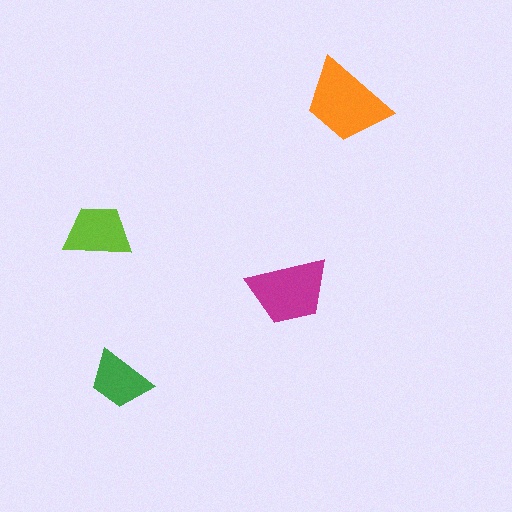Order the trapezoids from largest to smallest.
the orange one, the magenta one, the lime one, the green one.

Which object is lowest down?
The green trapezoid is bottommost.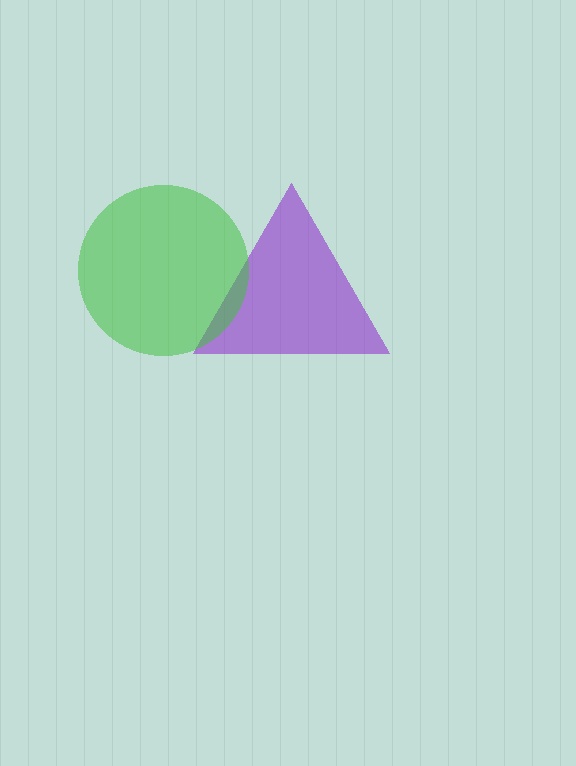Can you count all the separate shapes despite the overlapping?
Yes, there are 2 separate shapes.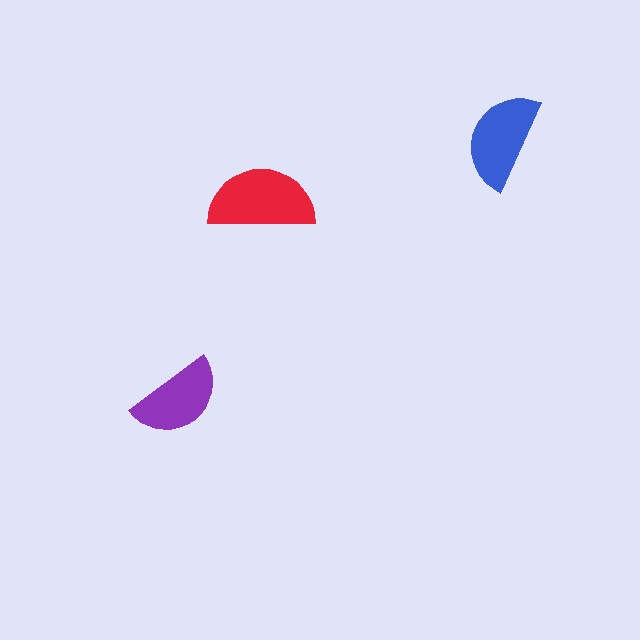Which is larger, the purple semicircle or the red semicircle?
The red one.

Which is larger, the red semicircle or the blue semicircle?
The red one.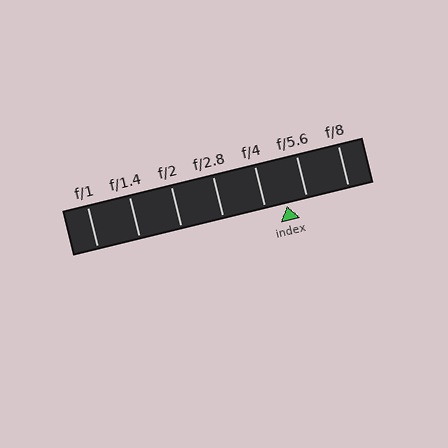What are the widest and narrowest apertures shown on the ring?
The widest aperture shown is f/1 and the narrowest is f/8.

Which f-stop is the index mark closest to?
The index mark is closest to f/5.6.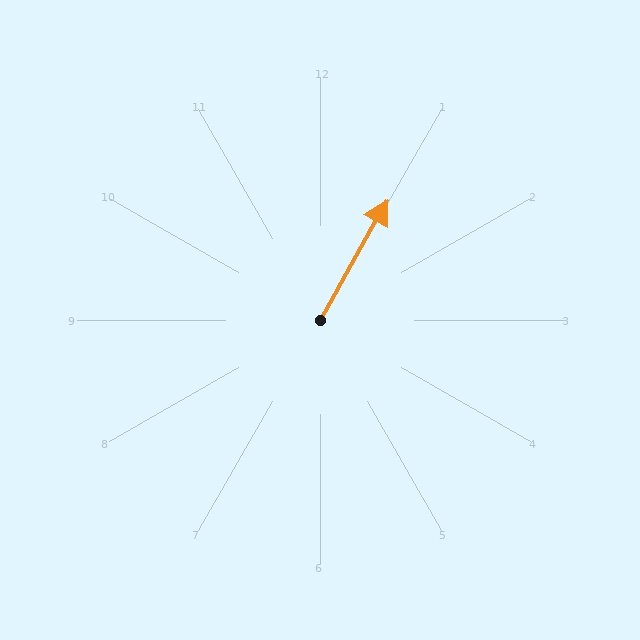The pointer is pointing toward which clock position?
Roughly 1 o'clock.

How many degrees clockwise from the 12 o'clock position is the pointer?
Approximately 29 degrees.